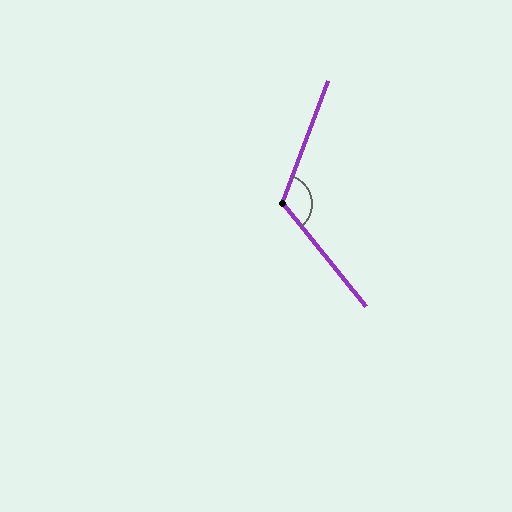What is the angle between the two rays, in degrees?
Approximately 121 degrees.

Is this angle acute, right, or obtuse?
It is obtuse.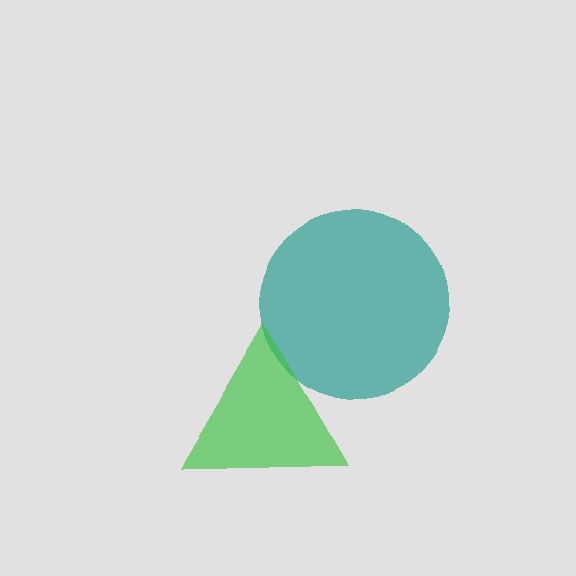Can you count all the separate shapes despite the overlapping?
Yes, there are 2 separate shapes.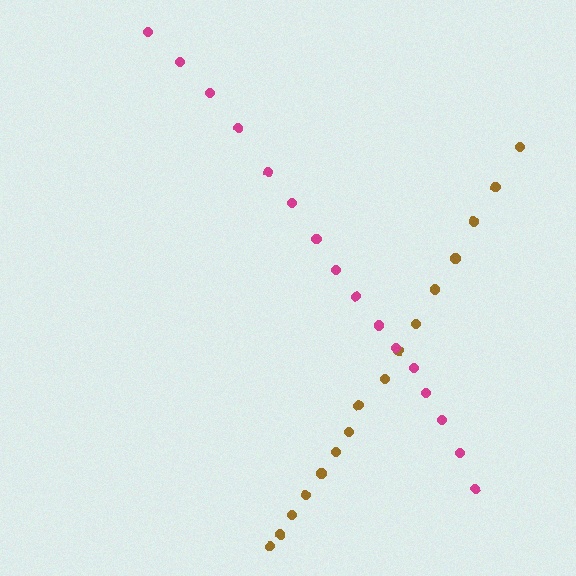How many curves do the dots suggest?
There are 2 distinct paths.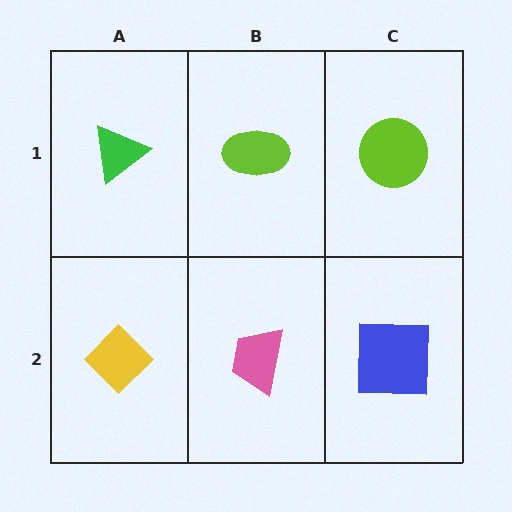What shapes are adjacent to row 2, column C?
A lime circle (row 1, column C), a pink trapezoid (row 2, column B).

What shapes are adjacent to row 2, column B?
A lime ellipse (row 1, column B), a yellow diamond (row 2, column A), a blue square (row 2, column C).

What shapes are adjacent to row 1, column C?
A blue square (row 2, column C), a lime ellipse (row 1, column B).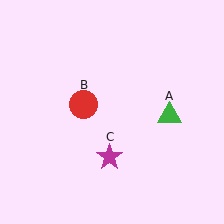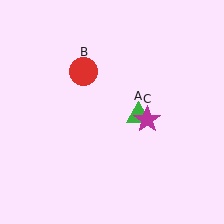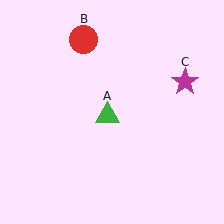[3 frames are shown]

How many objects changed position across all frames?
3 objects changed position: green triangle (object A), red circle (object B), magenta star (object C).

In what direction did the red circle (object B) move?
The red circle (object B) moved up.